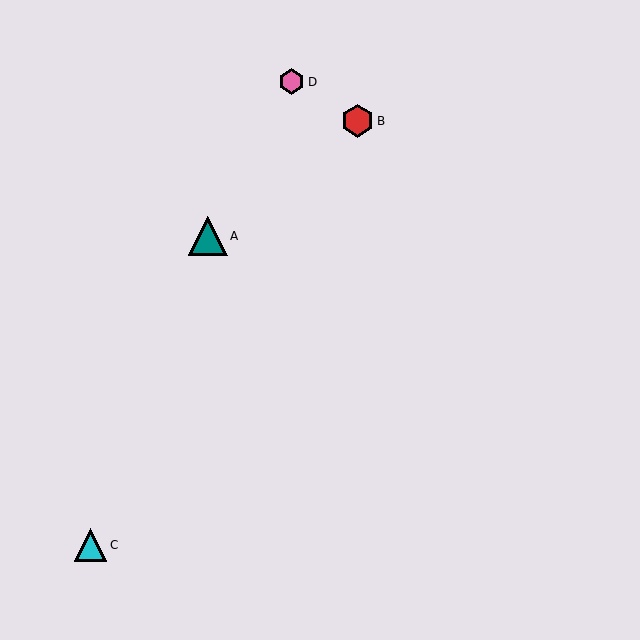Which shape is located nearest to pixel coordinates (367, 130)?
The red hexagon (labeled B) at (358, 121) is nearest to that location.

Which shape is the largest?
The teal triangle (labeled A) is the largest.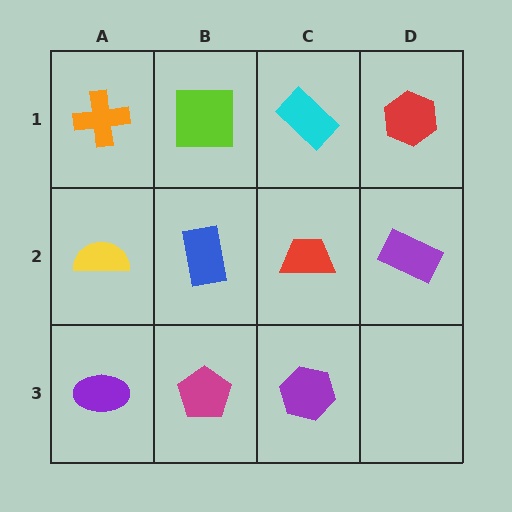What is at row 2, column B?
A blue rectangle.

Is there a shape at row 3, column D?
No, that cell is empty.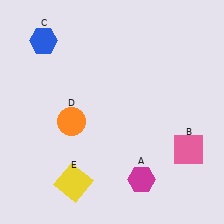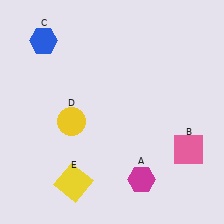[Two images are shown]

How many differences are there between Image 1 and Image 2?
There is 1 difference between the two images.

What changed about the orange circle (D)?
In Image 1, D is orange. In Image 2, it changed to yellow.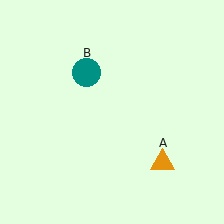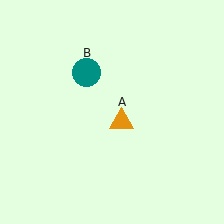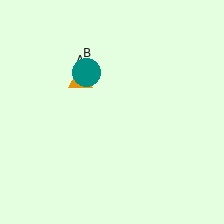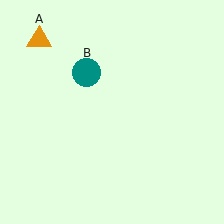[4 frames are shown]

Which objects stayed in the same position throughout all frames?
Teal circle (object B) remained stationary.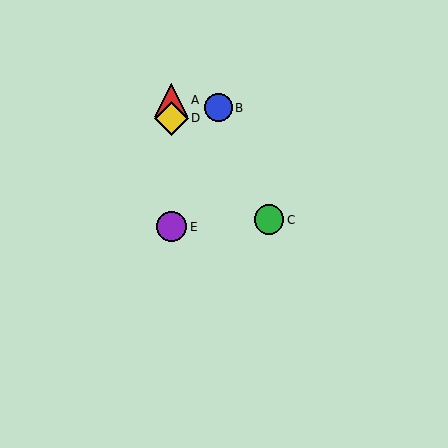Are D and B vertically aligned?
No, D is at x≈171 and B is at x≈218.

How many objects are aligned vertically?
3 objects (A, D, E) are aligned vertically.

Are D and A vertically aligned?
Yes, both are at x≈171.